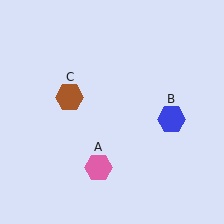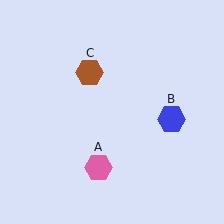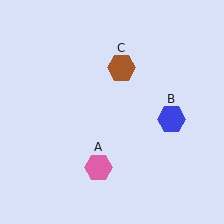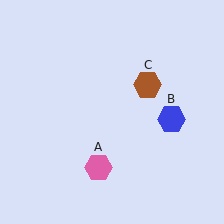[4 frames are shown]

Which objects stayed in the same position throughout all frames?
Pink hexagon (object A) and blue hexagon (object B) remained stationary.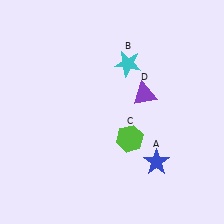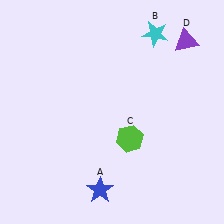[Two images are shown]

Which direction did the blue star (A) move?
The blue star (A) moved left.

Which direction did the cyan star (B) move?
The cyan star (B) moved up.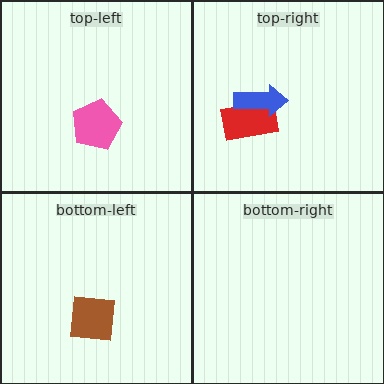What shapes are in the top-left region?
The pink pentagon.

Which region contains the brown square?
The bottom-left region.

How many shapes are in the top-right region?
2.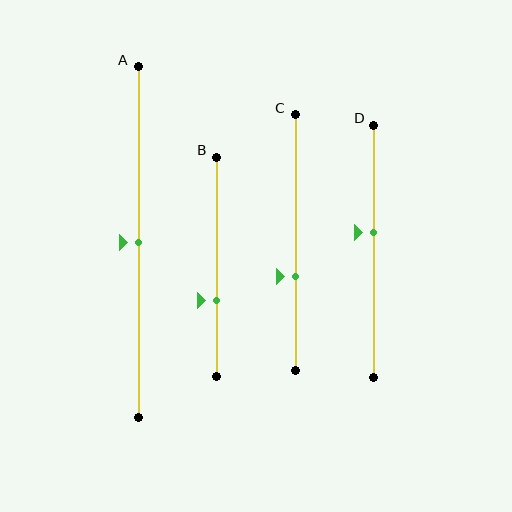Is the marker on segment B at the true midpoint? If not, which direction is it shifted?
No, the marker on segment B is shifted downward by about 15% of the segment length.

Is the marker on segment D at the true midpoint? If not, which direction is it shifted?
No, the marker on segment D is shifted upward by about 7% of the segment length.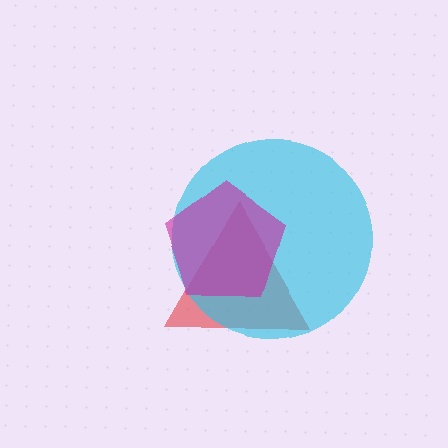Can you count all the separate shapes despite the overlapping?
Yes, there are 3 separate shapes.